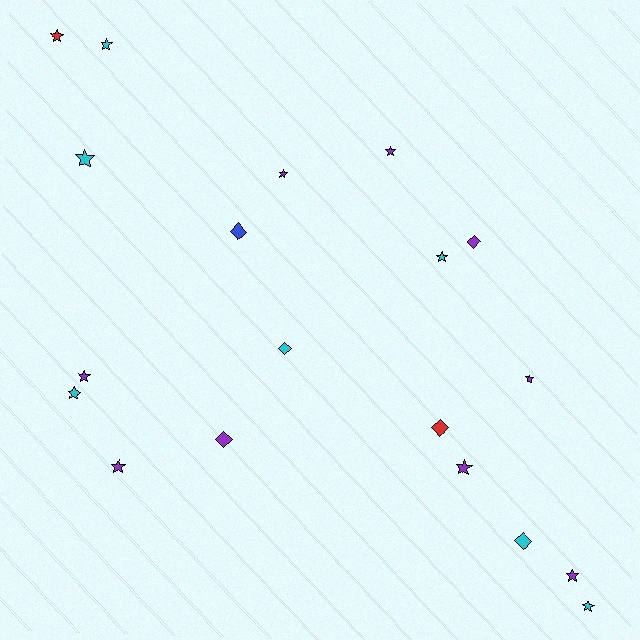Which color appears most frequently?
Purple, with 9 objects.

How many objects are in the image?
There are 19 objects.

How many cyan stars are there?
There are 5 cyan stars.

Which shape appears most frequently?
Star, with 13 objects.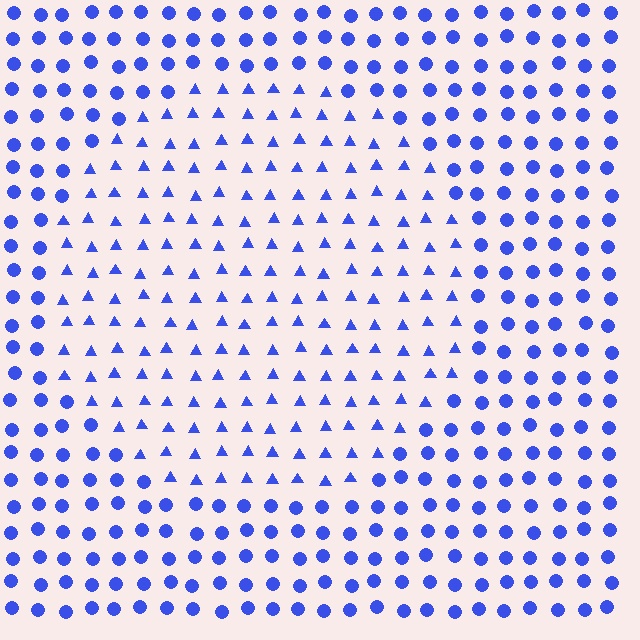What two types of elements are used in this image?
The image uses triangles inside the circle region and circles outside it.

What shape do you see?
I see a circle.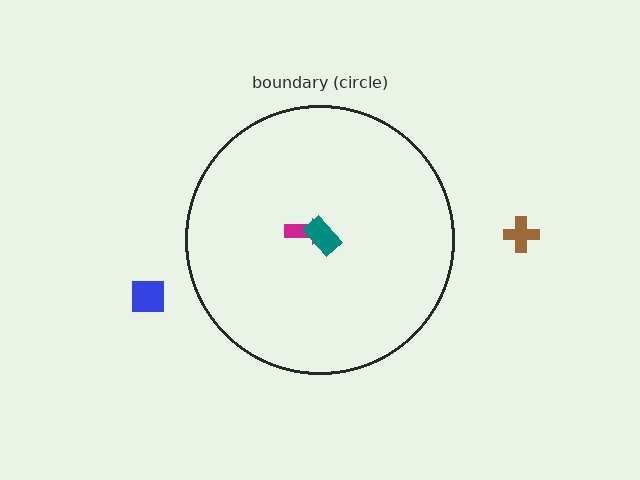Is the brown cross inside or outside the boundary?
Outside.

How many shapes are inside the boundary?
2 inside, 2 outside.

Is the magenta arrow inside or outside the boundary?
Inside.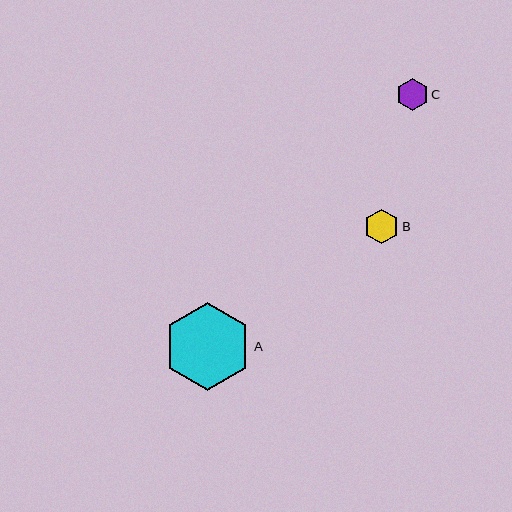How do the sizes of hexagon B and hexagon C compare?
Hexagon B and hexagon C are approximately the same size.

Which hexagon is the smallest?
Hexagon C is the smallest with a size of approximately 32 pixels.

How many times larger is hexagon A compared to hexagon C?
Hexagon A is approximately 2.7 times the size of hexagon C.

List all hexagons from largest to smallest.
From largest to smallest: A, B, C.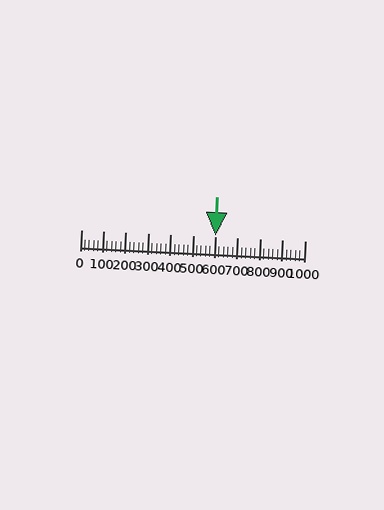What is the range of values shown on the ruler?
The ruler shows values from 0 to 1000.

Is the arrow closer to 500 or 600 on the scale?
The arrow is closer to 600.